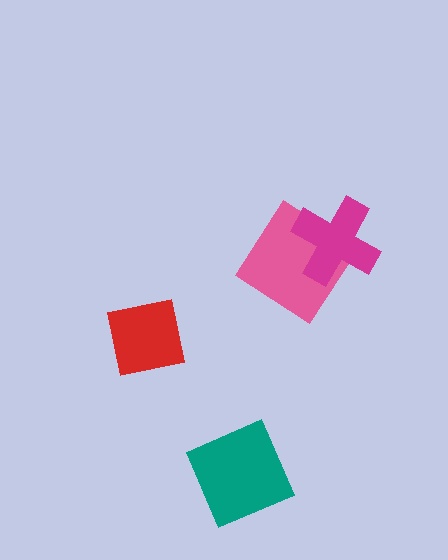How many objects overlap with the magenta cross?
1 object overlaps with the magenta cross.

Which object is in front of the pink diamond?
The magenta cross is in front of the pink diamond.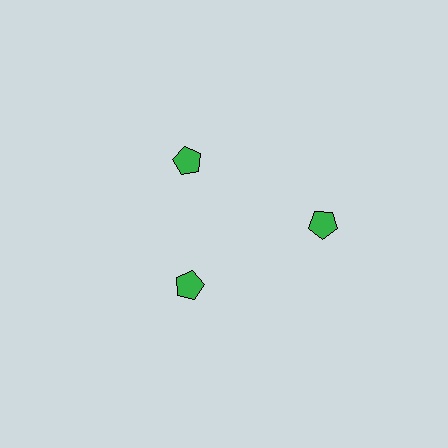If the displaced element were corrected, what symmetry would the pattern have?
It would have 3-fold rotational symmetry — the pattern would map onto itself every 120 degrees.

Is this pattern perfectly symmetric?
No. The 3 green pentagons are arranged in a ring, but one element near the 3 o'clock position is pushed outward from the center, breaking the 3-fold rotational symmetry.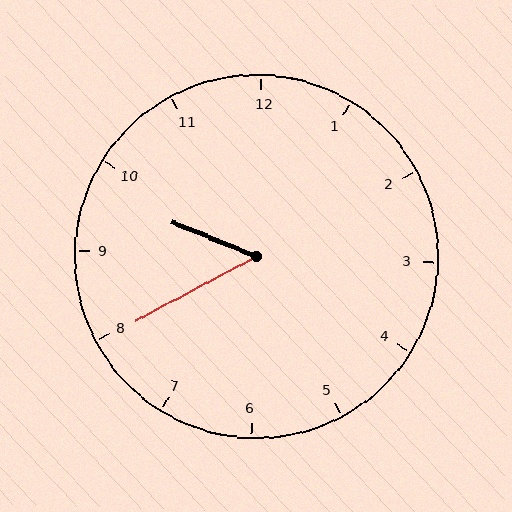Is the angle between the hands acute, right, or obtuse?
It is acute.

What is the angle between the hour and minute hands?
Approximately 50 degrees.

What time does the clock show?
9:40.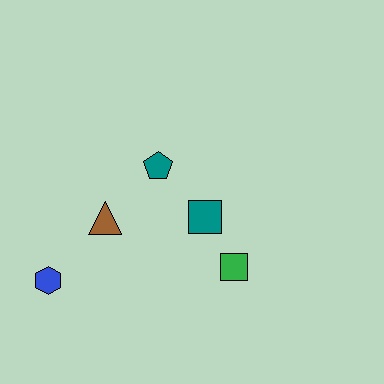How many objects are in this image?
There are 5 objects.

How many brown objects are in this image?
There is 1 brown object.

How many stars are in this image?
There are no stars.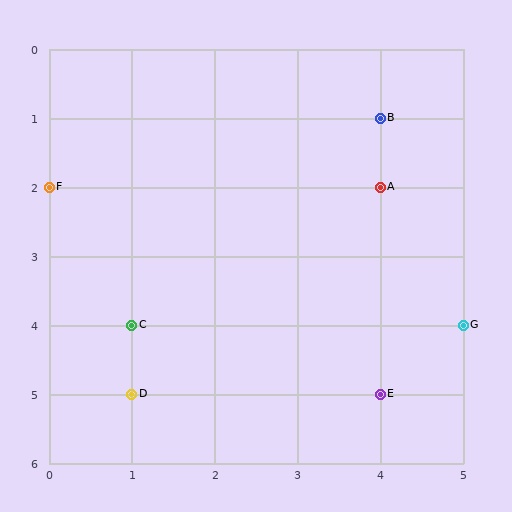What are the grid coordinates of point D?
Point D is at grid coordinates (1, 5).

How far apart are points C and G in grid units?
Points C and G are 4 columns apart.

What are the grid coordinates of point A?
Point A is at grid coordinates (4, 2).